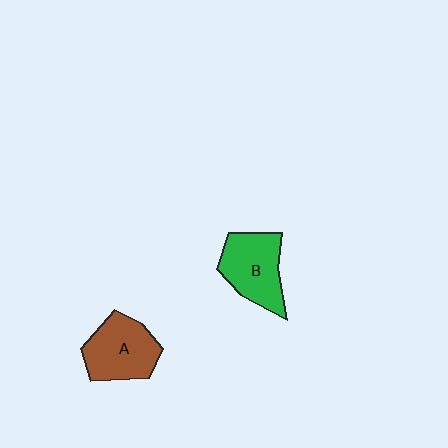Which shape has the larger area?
Shape A (brown).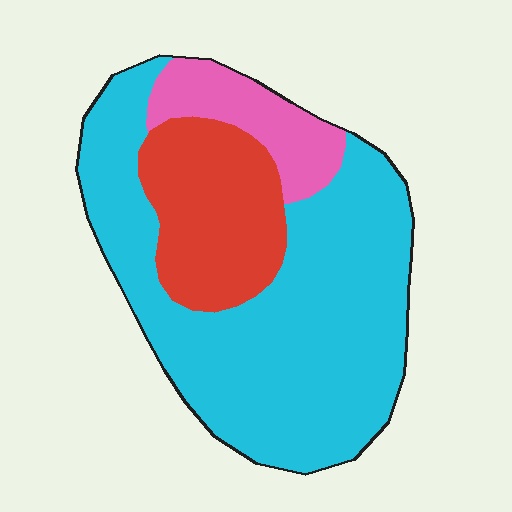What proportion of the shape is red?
Red takes up less than a quarter of the shape.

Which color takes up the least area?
Pink, at roughly 10%.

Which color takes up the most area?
Cyan, at roughly 65%.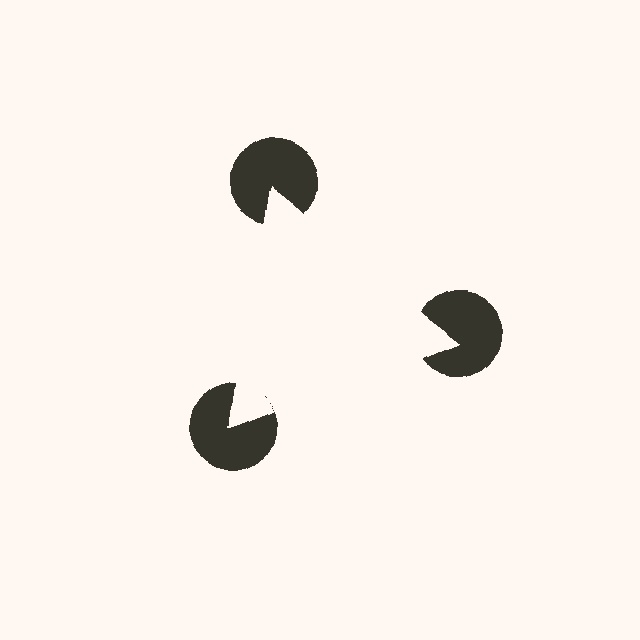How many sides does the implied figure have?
3 sides.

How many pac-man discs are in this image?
There are 3 — one at each vertex of the illusory triangle.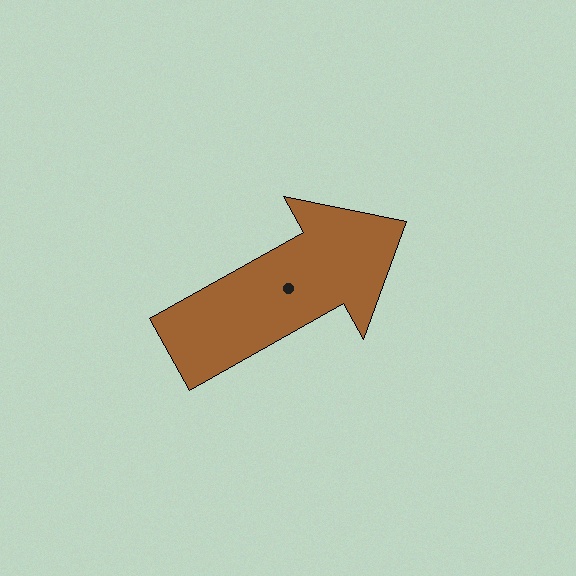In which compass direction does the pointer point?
Northeast.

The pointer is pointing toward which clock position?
Roughly 2 o'clock.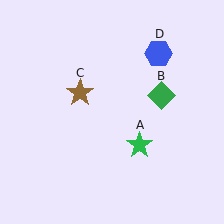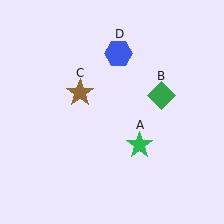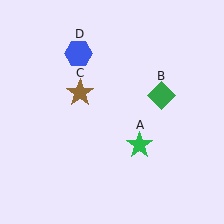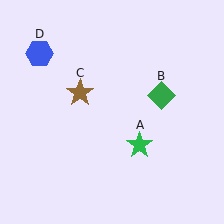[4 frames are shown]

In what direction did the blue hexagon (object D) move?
The blue hexagon (object D) moved left.